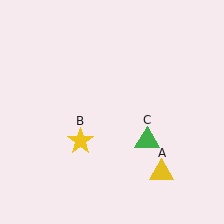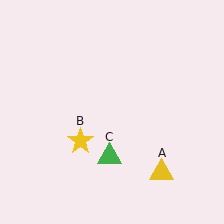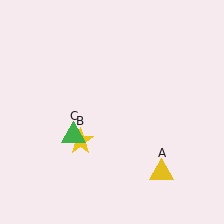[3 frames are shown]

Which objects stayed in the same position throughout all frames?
Yellow triangle (object A) and yellow star (object B) remained stationary.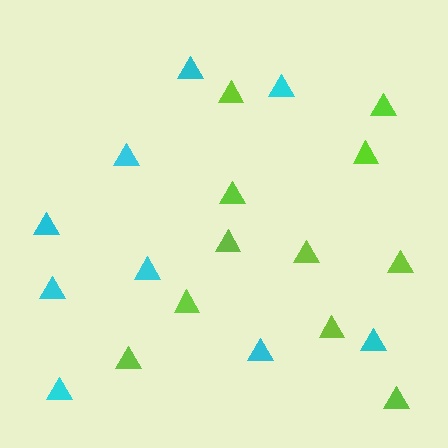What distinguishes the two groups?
There are 2 groups: one group of cyan triangles (9) and one group of lime triangles (11).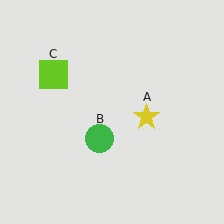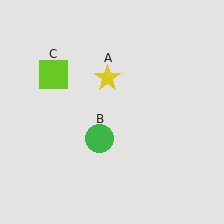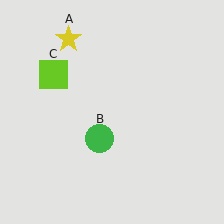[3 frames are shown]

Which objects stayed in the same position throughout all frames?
Green circle (object B) and lime square (object C) remained stationary.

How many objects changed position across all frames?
1 object changed position: yellow star (object A).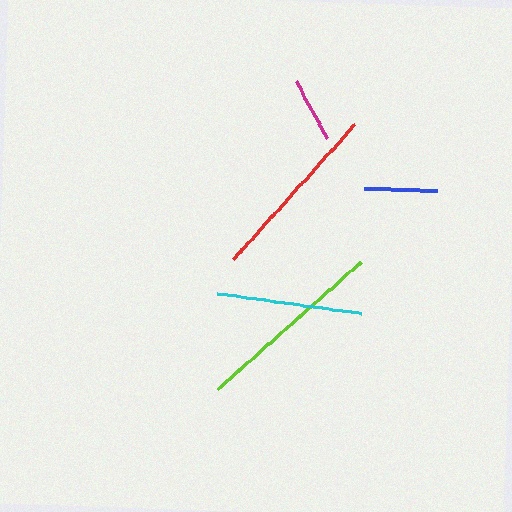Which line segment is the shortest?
The magenta line is the shortest at approximately 65 pixels.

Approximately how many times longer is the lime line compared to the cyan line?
The lime line is approximately 1.3 times the length of the cyan line.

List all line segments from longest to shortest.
From longest to shortest: lime, red, cyan, blue, magenta.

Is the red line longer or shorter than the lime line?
The lime line is longer than the red line.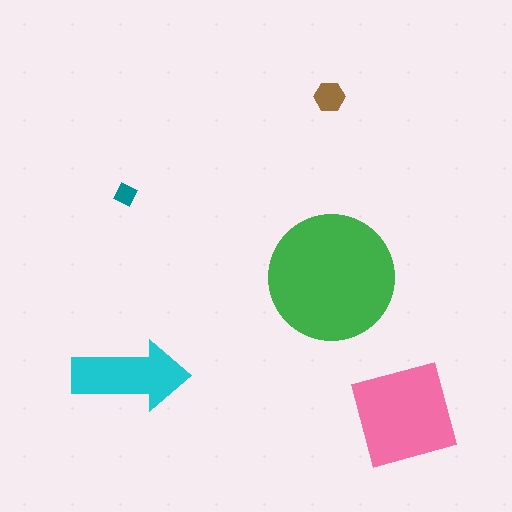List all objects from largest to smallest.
The green circle, the pink square, the cyan arrow, the brown hexagon, the teal diamond.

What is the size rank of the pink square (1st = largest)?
2nd.